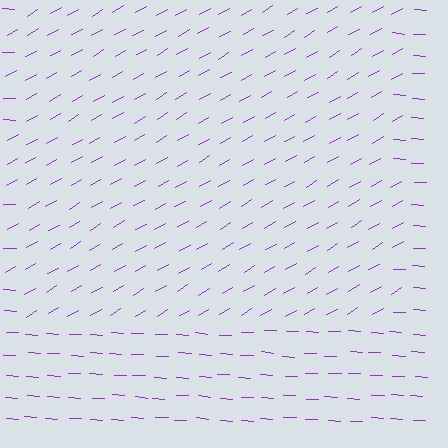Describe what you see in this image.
The image is filled with small purple line segments. A rectangle region in the image has lines oriented differently from the surrounding lines, creating a visible texture boundary.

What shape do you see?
I see a rectangle.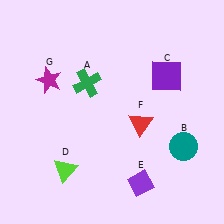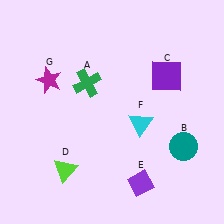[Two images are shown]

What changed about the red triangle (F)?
In Image 1, F is red. In Image 2, it changed to cyan.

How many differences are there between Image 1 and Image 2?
There is 1 difference between the two images.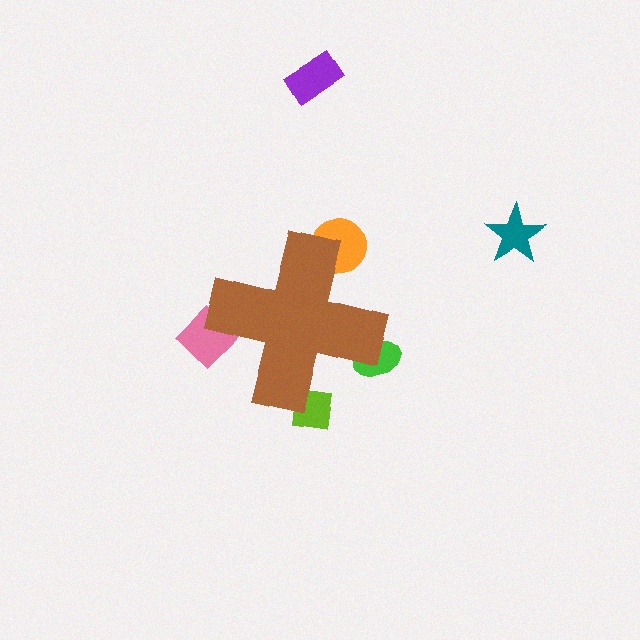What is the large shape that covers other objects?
A brown cross.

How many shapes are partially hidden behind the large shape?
4 shapes are partially hidden.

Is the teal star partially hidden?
No, the teal star is fully visible.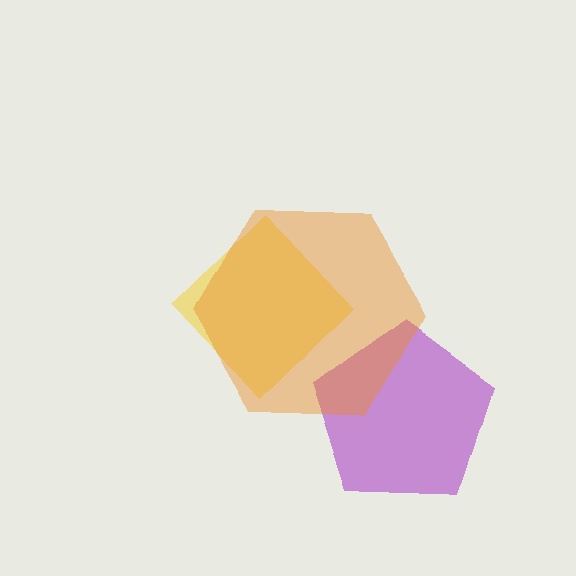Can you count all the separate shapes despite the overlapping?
Yes, there are 3 separate shapes.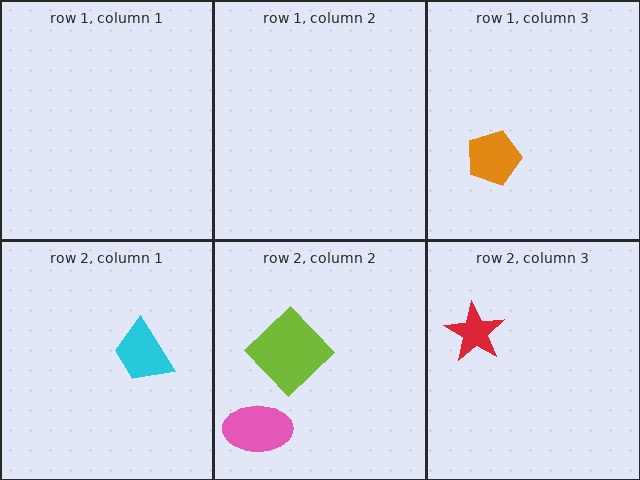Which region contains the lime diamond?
The row 2, column 2 region.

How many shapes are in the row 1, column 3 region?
1.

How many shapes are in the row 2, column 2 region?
2.